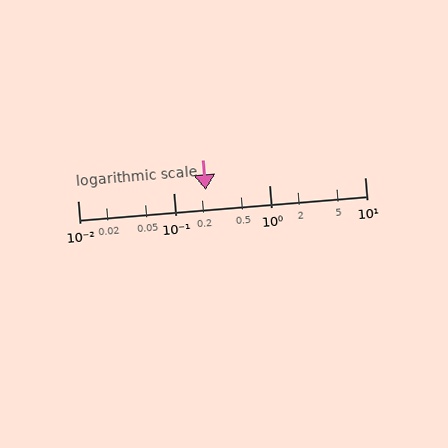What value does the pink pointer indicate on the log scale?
The pointer indicates approximately 0.22.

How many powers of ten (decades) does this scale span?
The scale spans 3 decades, from 0.01 to 10.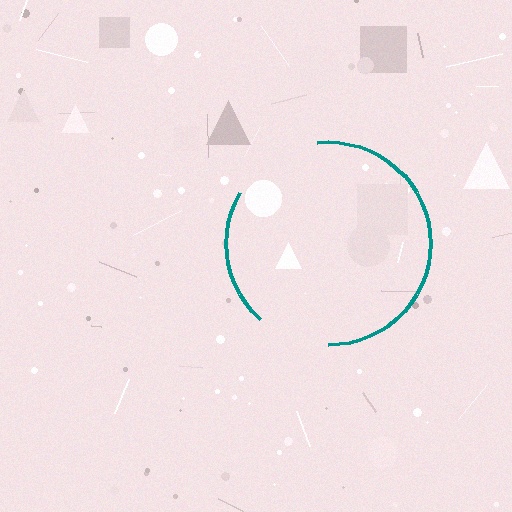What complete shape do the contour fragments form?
The contour fragments form a circle.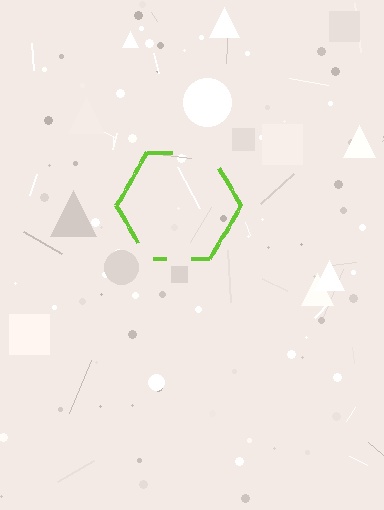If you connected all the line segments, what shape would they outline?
They would outline a hexagon.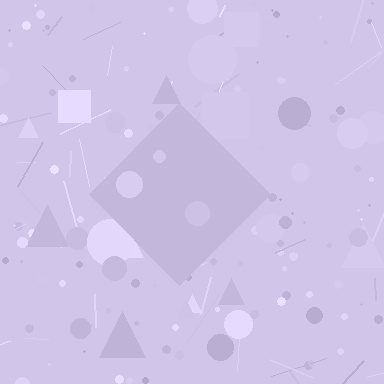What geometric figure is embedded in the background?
A diamond is embedded in the background.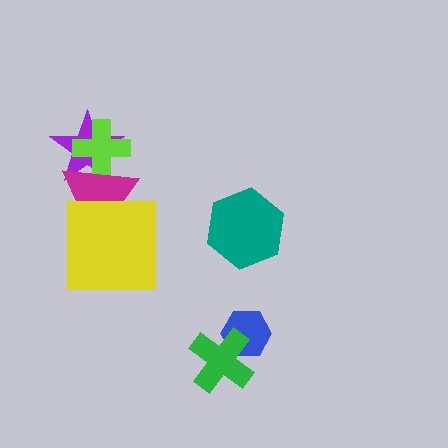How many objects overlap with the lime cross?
2 objects overlap with the lime cross.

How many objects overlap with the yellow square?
1 object overlaps with the yellow square.